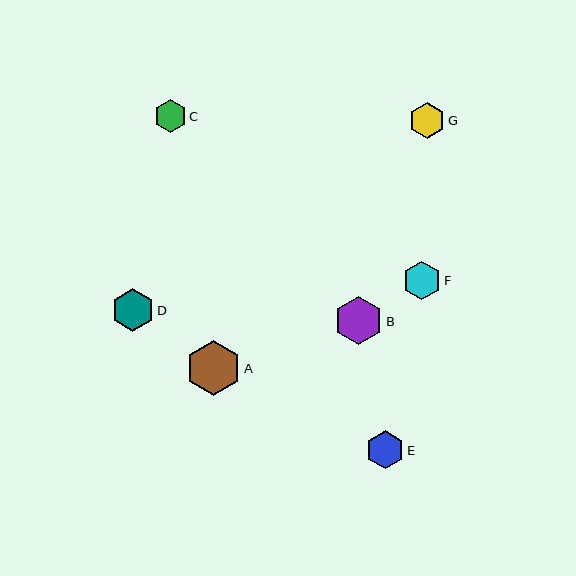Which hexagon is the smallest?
Hexagon C is the smallest with a size of approximately 32 pixels.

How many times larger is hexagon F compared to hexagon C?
Hexagon F is approximately 1.2 times the size of hexagon C.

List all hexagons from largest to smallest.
From largest to smallest: A, B, D, F, E, G, C.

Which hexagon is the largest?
Hexagon A is the largest with a size of approximately 55 pixels.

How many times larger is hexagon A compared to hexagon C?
Hexagon A is approximately 1.7 times the size of hexagon C.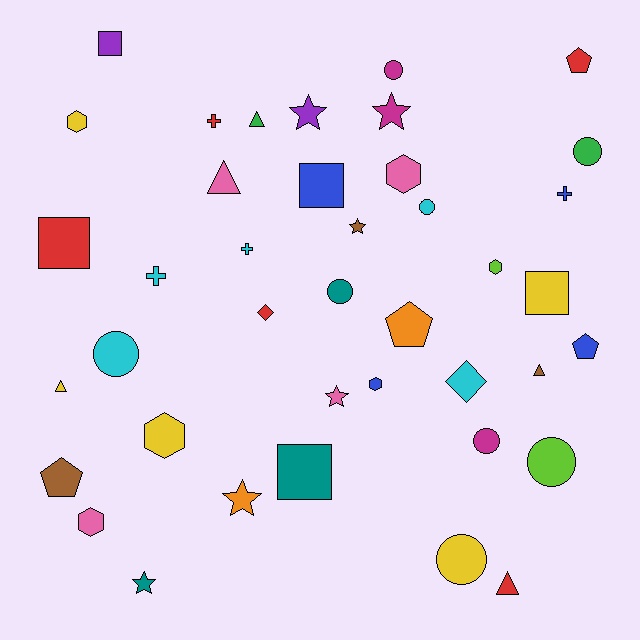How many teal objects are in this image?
There are 3 teal objects.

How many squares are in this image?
There are 5 squares.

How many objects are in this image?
There are 40 objects.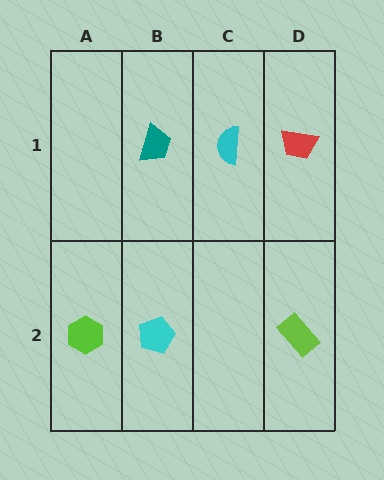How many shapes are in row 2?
3 shapes.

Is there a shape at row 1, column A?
No, that cell is empty.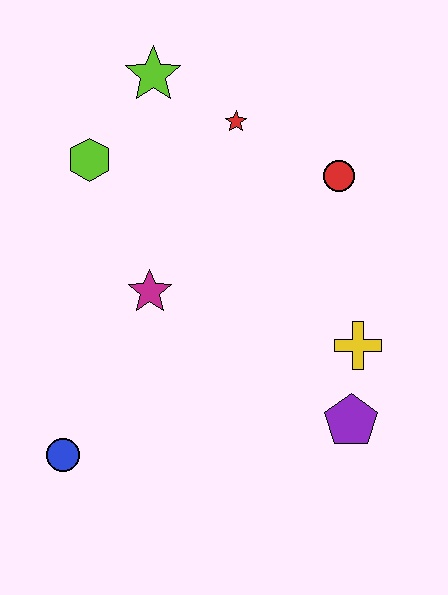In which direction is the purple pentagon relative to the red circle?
The purple pentagon is below the red circle.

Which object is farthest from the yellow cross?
The lime star is farthest from the yellow cross.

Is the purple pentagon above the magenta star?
No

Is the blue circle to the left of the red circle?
Yes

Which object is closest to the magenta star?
The lime hexagon is closest to the magenta star.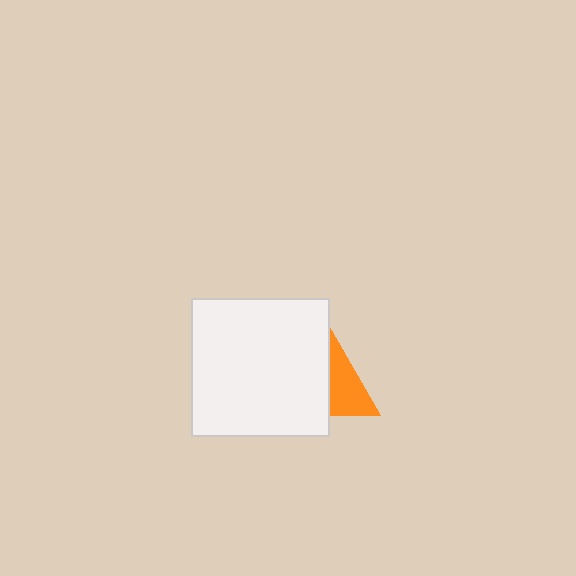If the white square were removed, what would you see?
You would see the complete orange triangle.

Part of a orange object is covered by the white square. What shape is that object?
It is a triangle.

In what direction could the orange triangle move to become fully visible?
The orange triangle could move right. That would shift it out from behind the white square entirely.